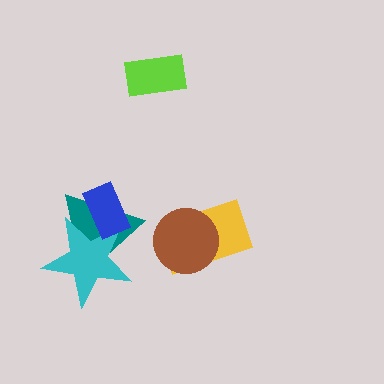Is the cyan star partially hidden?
Yes, it is partially covered by another shape.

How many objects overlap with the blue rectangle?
2 objects overlap with the blue rectangle.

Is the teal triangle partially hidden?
Yes, it is partially covered by another shape.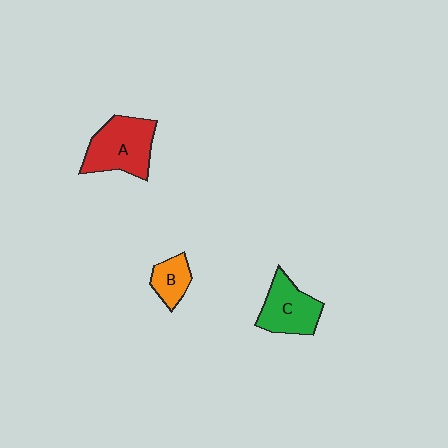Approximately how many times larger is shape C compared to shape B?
Approximately 1.8 times.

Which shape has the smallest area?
Shape B (orange).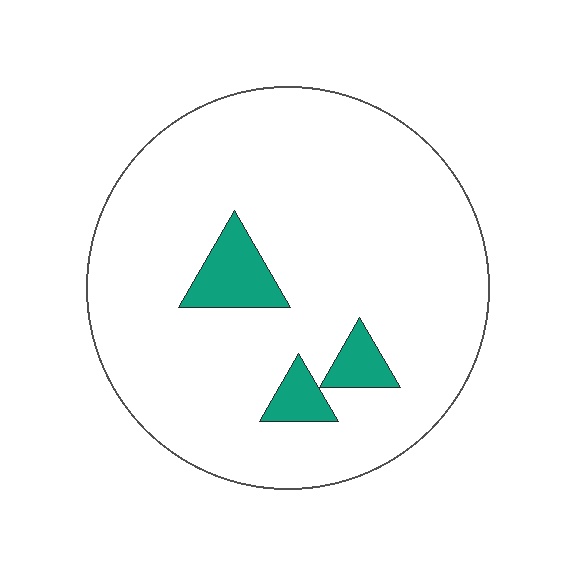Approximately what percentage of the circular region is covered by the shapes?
Approximately 10%.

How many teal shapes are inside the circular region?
3.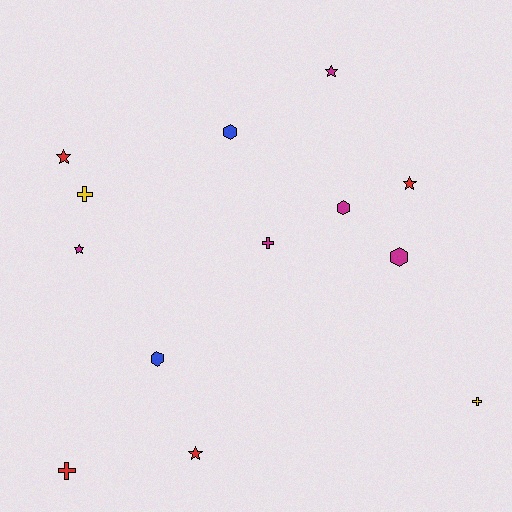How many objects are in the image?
There are 13 objects.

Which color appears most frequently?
Magenta, with 5 objects.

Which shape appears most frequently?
Star, with 5 objects.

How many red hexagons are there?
There are no red hexagons.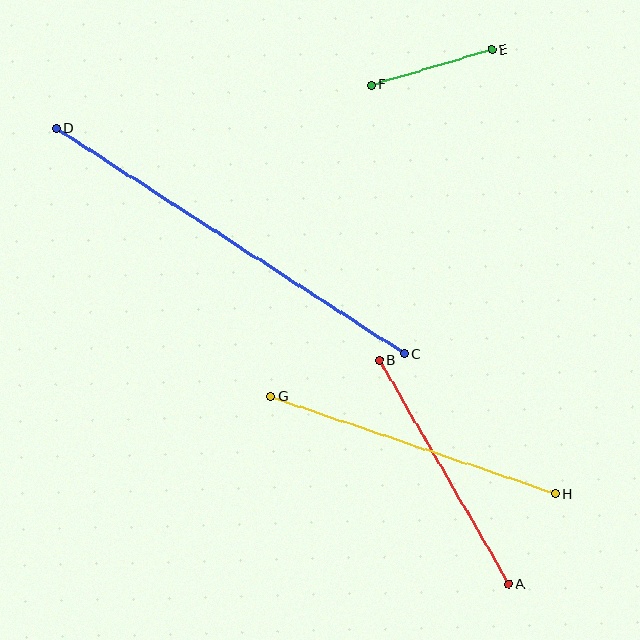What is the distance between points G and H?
The distance is approximately 301 pixels.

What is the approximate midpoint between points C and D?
The midpoint is at approximately (230, 241) pixels.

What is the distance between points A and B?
The distance is approximately 258 pixels.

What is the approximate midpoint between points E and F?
The midpoint is at approximately (432, 67) pixels.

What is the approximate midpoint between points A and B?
The midpoint is at approximately (444, 472) pixels.